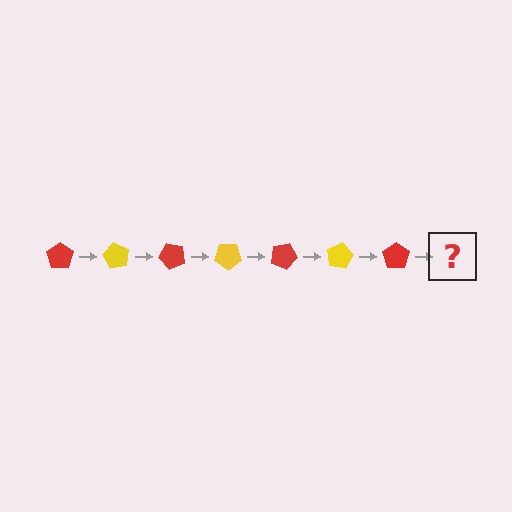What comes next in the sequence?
The next element should be a yellow pentagon, rotated 420 degrees from the start.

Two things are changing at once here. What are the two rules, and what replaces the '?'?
The two rules are that it rotates 60 degrees each step and the color cycles through red and yellow. The '?' should be a yellow pentagon, rotated 420 degrees from the start.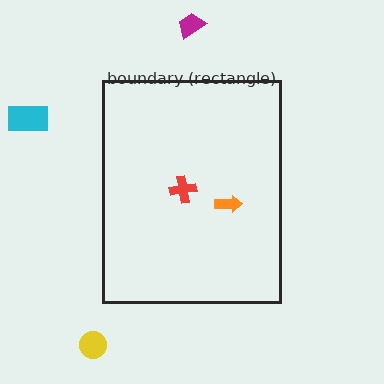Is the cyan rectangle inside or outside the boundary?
Outside.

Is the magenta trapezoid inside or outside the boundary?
Outside.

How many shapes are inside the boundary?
2 inside, 3 outside.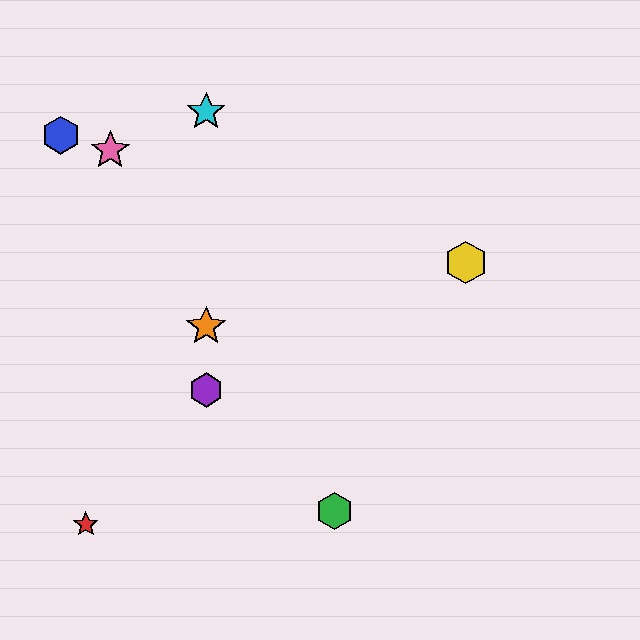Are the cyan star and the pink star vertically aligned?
No, the cyan star is at x≈206 and the pink star is at x≈110.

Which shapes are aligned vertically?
The purple hexagon, the orange star, the cyan star are aligned vertically.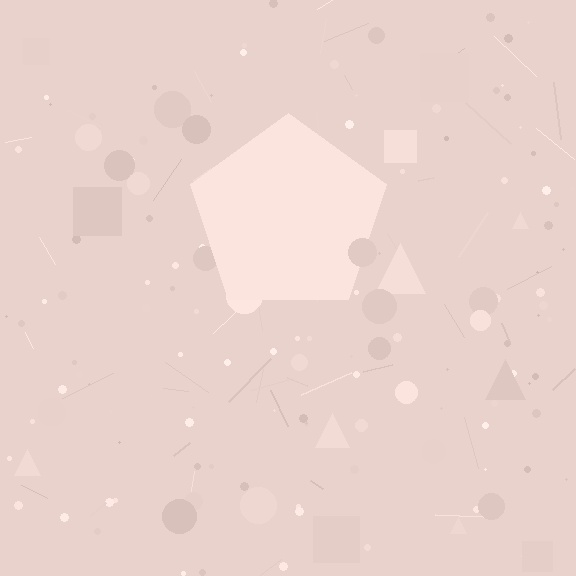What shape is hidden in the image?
A pentagon is hidden in the image.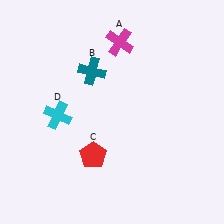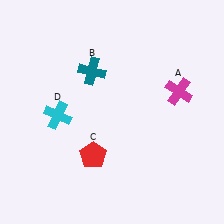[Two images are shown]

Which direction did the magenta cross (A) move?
The magenta cross (A) moved right.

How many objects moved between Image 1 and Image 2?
1 object moved between the two images.